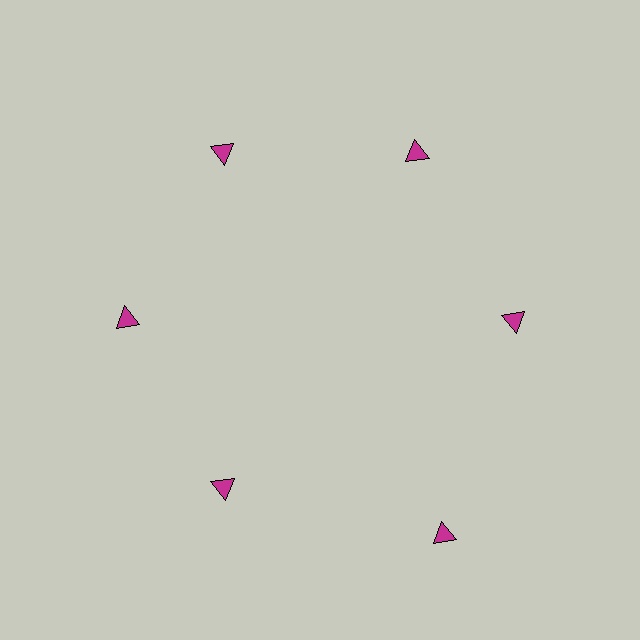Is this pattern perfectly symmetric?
No. The 6 magenta triangles are arranged in a ring, but one element near the 5 o'clock position is pushed outward from the center, breaking the 6-fold rotational symmetry.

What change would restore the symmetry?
The symmetry would be restored by moving it inward, back onto the ring so that all 6 triangles sit at equal angles and equal distance from the center.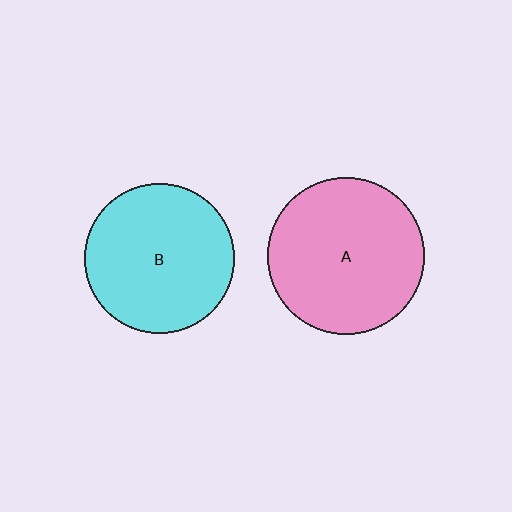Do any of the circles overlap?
No, none of the circles overlap.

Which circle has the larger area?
Circle A (pink).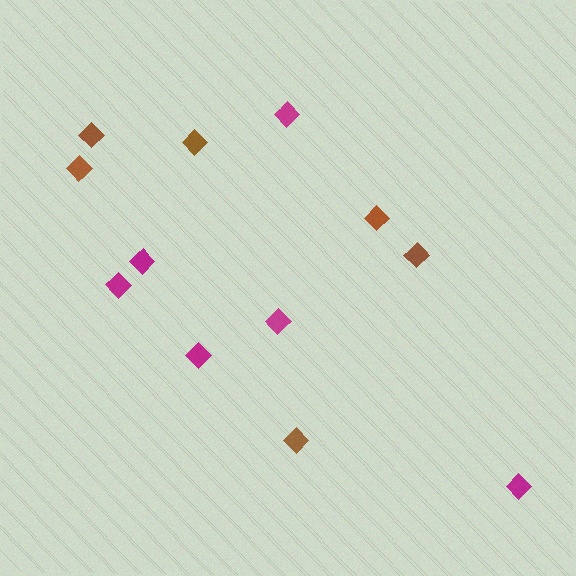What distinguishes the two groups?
There are 2 groups: one group of magenta diamonds (6) and one group of brown diamonds (6).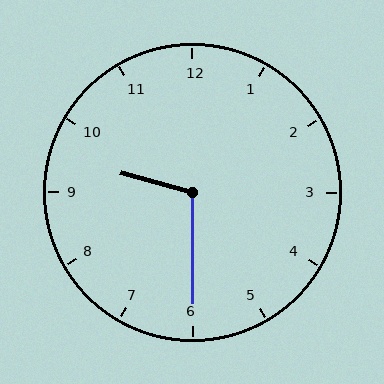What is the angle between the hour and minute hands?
Approximately 105 degrees.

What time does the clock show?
9:30.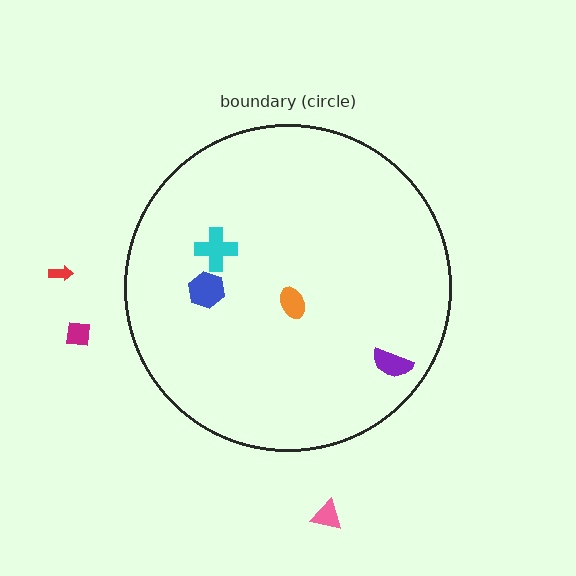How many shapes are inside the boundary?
4 inside, 3 outside.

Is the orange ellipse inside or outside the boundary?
Inside.